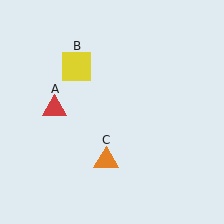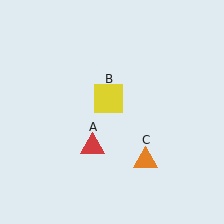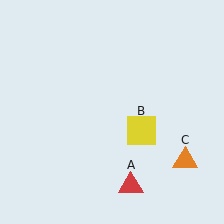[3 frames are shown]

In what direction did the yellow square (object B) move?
The yellow square (object B) moved down and to the right.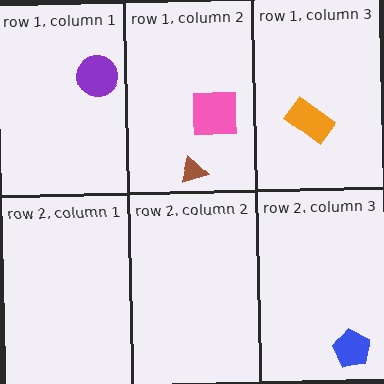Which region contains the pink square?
The row 1, column 2 region.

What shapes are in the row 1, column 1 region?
The purple circle.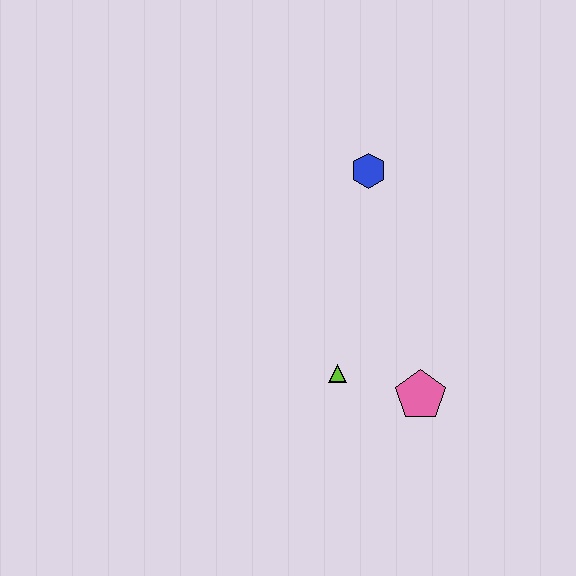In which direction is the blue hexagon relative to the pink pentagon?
The blue hexagon is above the pink pentagon.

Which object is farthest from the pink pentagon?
The blue hexagon is farthest from the pink pentagon.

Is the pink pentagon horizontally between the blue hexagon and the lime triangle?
No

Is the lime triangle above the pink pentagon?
Yes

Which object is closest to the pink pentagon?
The lime triangle is closest to the pink pentagon.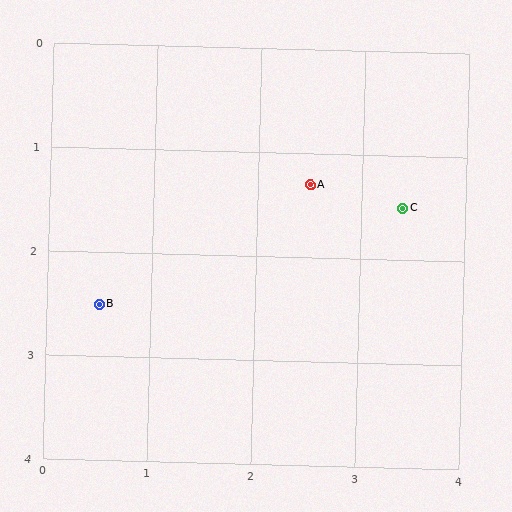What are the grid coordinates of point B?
Point B is at approximately (0.5, 2.5).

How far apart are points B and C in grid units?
Points B and C are about 3.1 grid units apart.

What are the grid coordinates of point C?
Point C is at approximately (3.4, 1.5).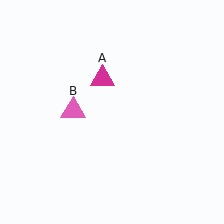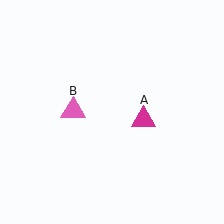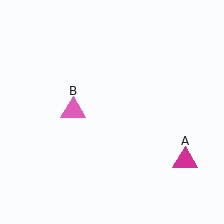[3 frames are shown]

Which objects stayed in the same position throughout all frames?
Pink triangle (object B) remained stationary.